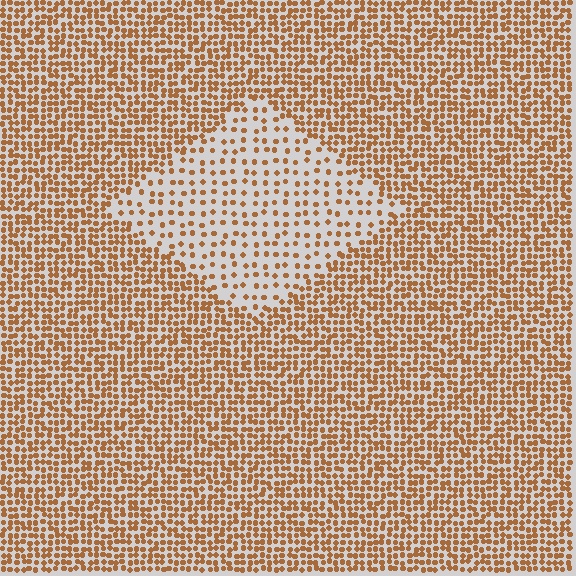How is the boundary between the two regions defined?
The boundary is defined by a change in element density (approximately 2.4x ratio). All elements are the same color, size, and shape.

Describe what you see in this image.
The image contains small brown elements arranged at two different densities. A diamond-shaped region is visible where the elements are less densely packed than the surrounding area.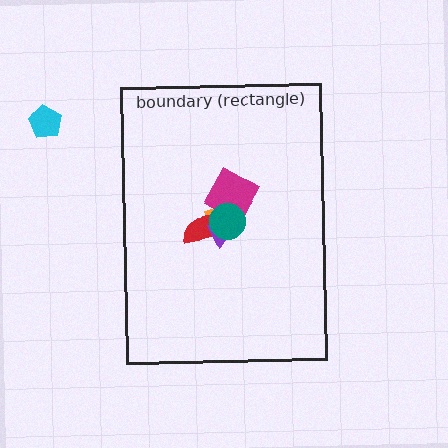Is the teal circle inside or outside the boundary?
Inside.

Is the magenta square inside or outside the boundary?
Inside.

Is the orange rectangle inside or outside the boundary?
Inside.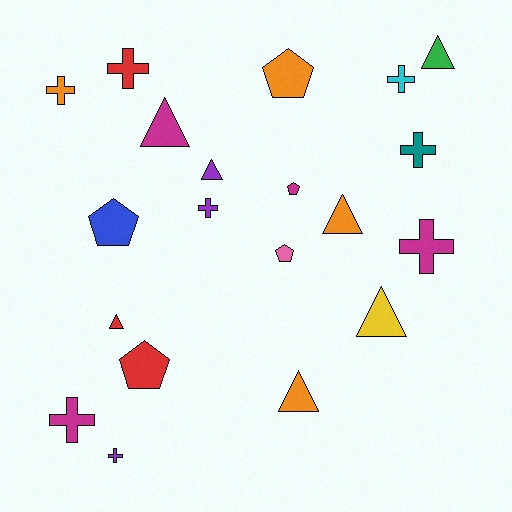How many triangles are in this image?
There are 7 triangles.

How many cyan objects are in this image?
There is 1 cyan object.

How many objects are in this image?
There are 20 objects.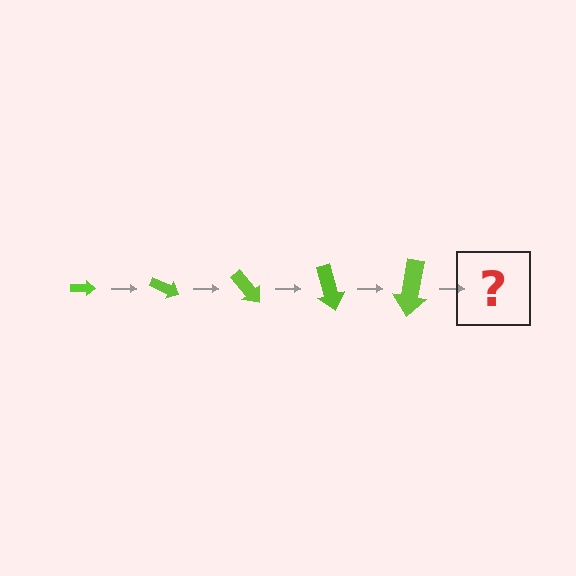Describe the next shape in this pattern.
It should be an arrow, larger than the previous one and rotated 125 degrees from the start.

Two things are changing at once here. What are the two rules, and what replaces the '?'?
The two rules are that the arrow grows larger each step and it rotates 25 degrees each step. The '?' should be an arrow, larger than the previous one and rotated 125 degrees from the start.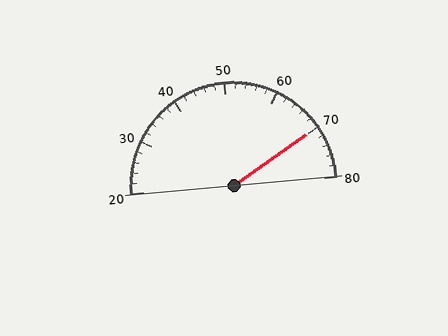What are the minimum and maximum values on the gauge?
The gauge ranges from 20 to 80.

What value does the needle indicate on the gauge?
The needle indicates approximately 70.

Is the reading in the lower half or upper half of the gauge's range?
The reading is in the upper half of the range (20 to 80).